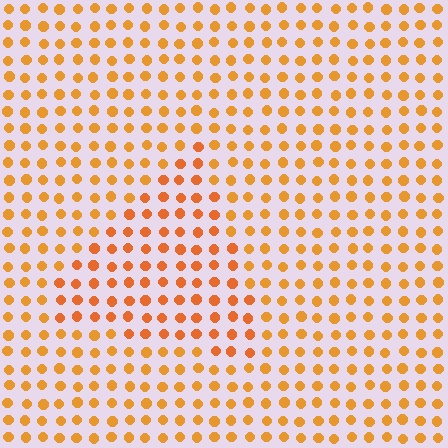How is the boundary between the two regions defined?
The boundary is defined purely by a slight shift in hue (about 15 degrees). Spacing, size, and orientation are identical on both sides.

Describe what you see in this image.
The image is filled with small orange elements in a uniform arrangement. A triangle-shaped region is visible where the elements are tinted to a slightly different hue, forming a subtle color boundary.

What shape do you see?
I see a triangle.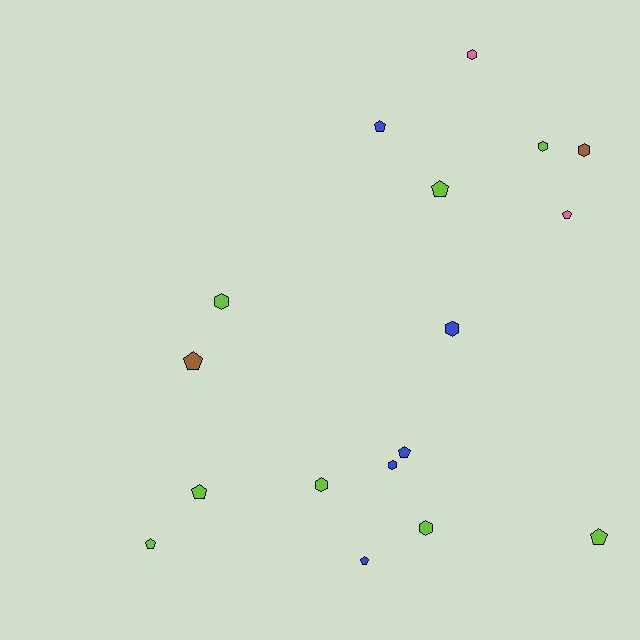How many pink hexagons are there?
There is 1 pink hexagon.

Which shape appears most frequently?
Pentagon, with 9 objects.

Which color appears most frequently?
Lime, with 8 objects.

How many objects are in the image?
There are 17 objects.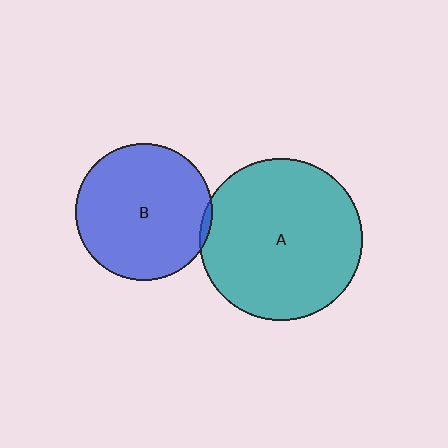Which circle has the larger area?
Circle A (teal).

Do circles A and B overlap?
Yes.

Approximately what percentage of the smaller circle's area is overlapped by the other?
Approximately 5%.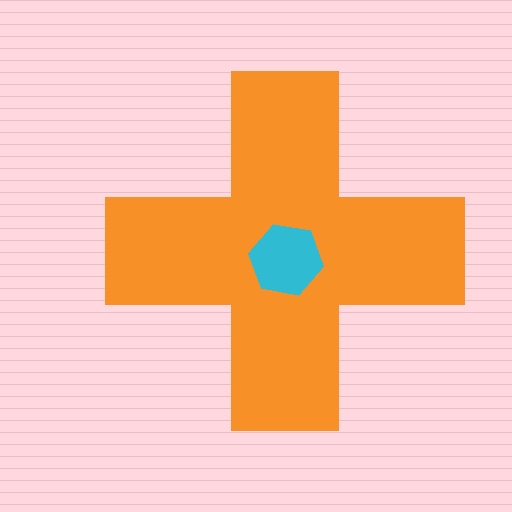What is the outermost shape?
The orange cross.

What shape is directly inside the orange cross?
The cyan hexagon.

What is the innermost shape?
The cyan hexagon.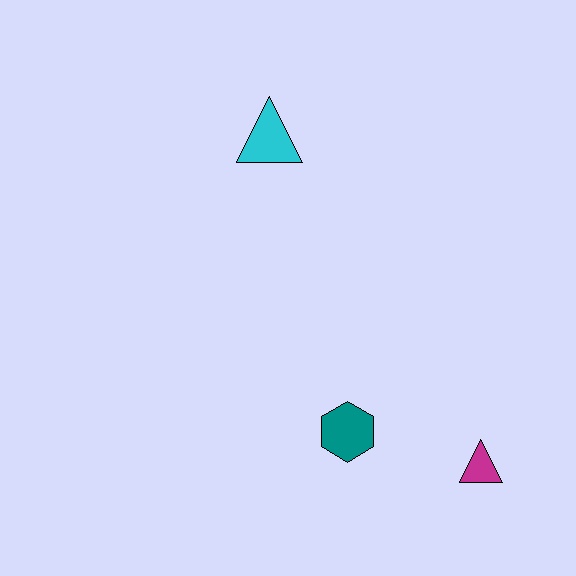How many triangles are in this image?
There are 2 triangles.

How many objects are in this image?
There are 3 objects.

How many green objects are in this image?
There are no green objects.